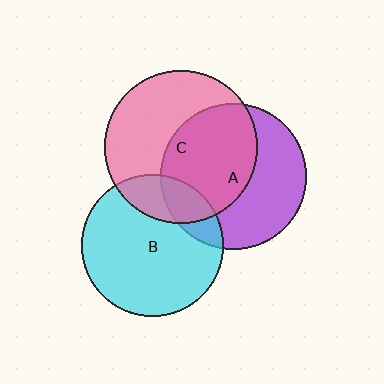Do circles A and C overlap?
Yes.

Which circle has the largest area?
Circle C (pink).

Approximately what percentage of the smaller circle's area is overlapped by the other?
Approximately 55%.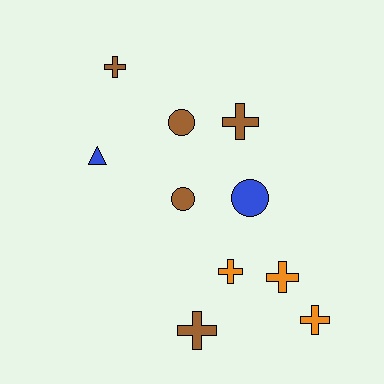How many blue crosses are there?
There are no blue crosses.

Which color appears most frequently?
Brown, with 5 objects.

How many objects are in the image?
There are 10 objects.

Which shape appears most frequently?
Cross, with 6 objects.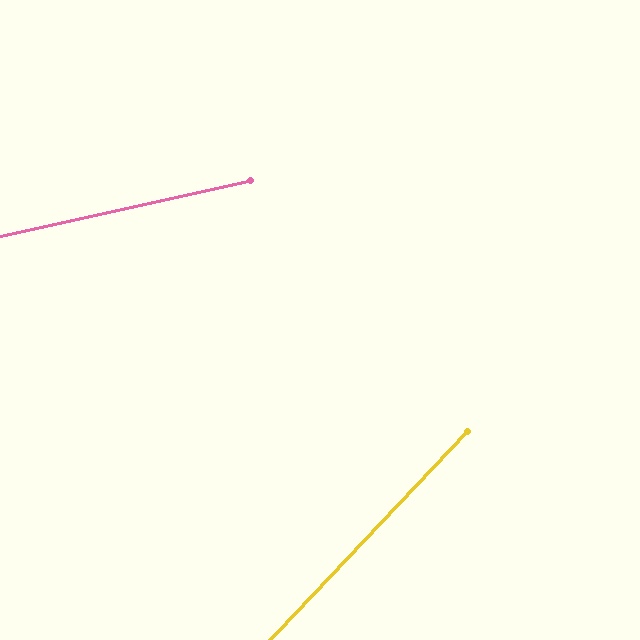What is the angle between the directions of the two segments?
Approximately 34 degrees.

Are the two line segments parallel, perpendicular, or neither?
Neither parallel nor perpendicular — they differ by about 34°.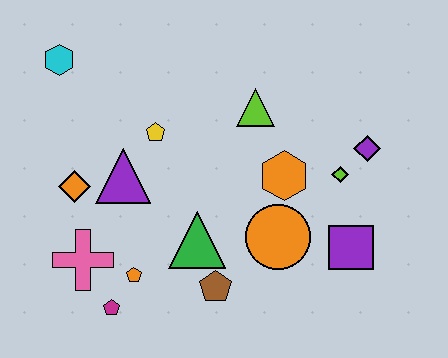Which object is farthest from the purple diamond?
The cyan hexagon is farthest from the purple diamond.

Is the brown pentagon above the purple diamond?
No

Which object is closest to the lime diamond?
The purple diamond is closest to the lime diamond.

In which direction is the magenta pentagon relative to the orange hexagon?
The magenta pentagon is to the left of the orange hexagon.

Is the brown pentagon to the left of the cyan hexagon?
No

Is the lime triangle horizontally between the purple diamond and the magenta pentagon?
Yes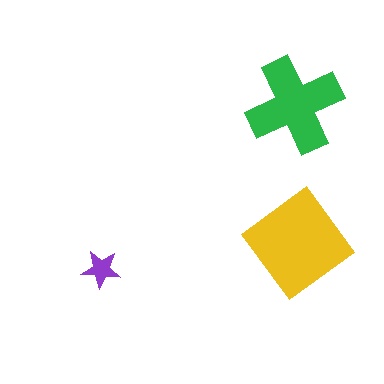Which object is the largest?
The yellow diamond.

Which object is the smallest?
The purple star.